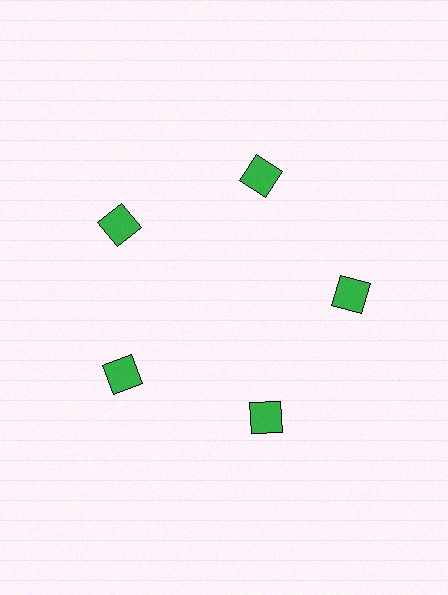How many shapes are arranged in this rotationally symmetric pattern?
There are 5 shapes, arranged in 5 groups of 1.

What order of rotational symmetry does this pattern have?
This pattern has 5-fold rotational symmetry.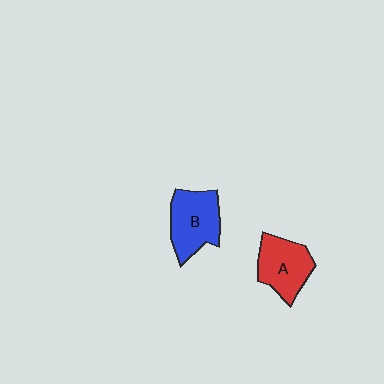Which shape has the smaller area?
Shape A (red).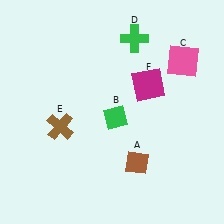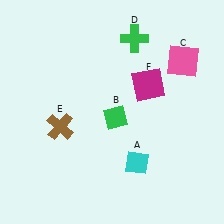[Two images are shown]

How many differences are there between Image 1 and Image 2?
There is 1 difference between the two images.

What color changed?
The diamond (A) changed from brown in Image 1 to cyan in Image 2.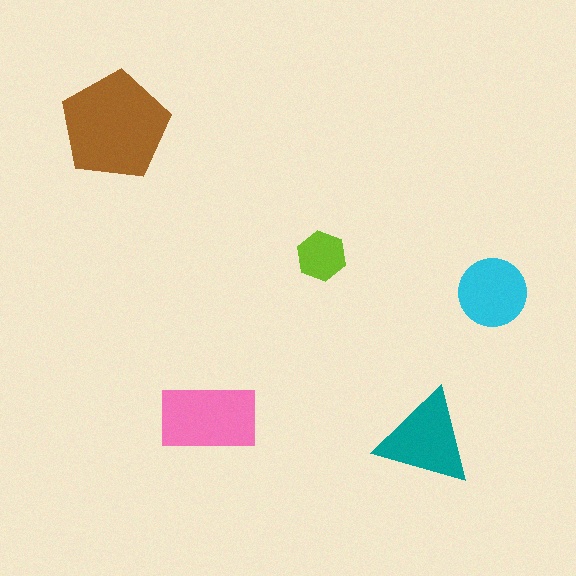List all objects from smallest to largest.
The lime hexagon, the cyan circle, the teal triangle, the pink rectangle, the brown pentagon.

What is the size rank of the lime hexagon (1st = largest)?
5th.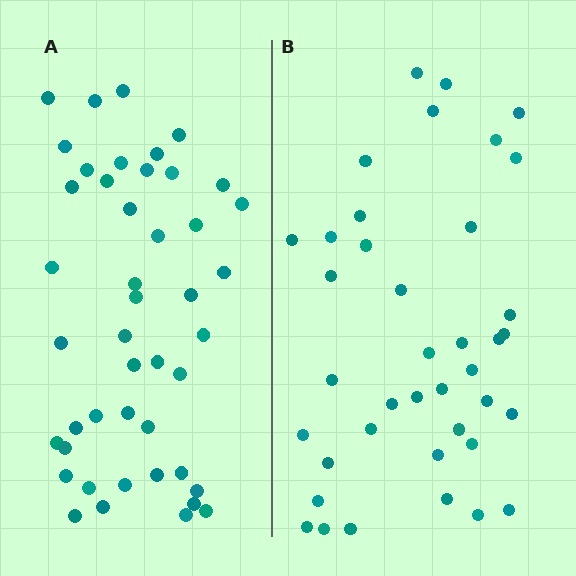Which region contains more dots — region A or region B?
Region A (the left region) has more dots.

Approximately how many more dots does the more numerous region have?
Region A has about 6 more dots than region B.